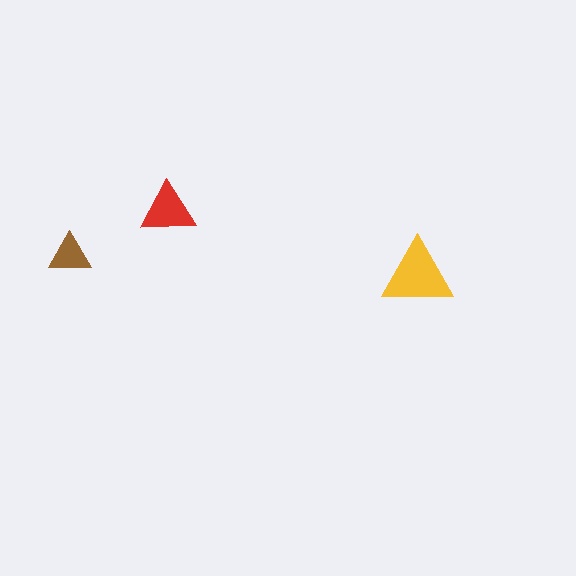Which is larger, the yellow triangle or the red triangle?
The yellow one.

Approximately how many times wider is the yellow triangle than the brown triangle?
About 1.5 times wider.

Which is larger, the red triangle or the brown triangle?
The red one.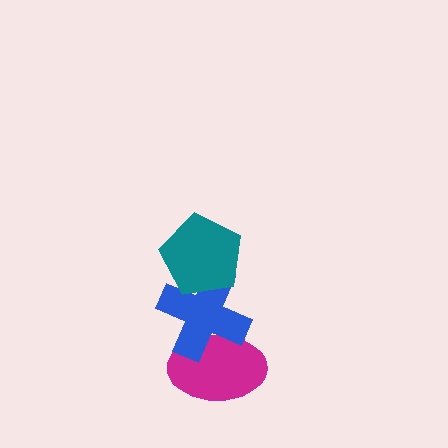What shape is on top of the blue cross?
The teal pentagon is on top of the blue cross.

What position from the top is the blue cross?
The blue cross is 2nd from the top.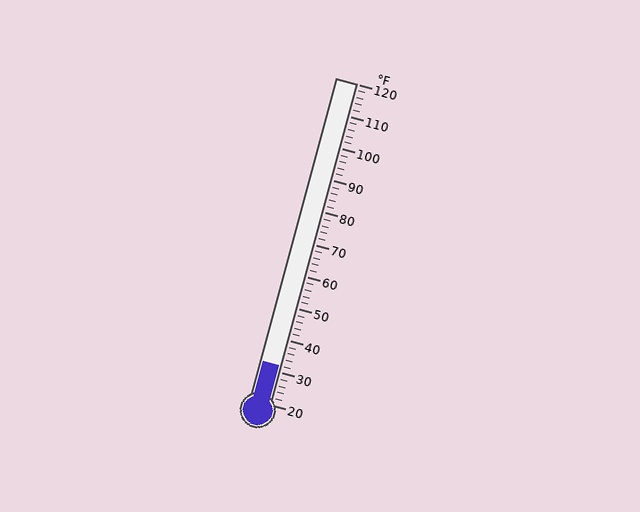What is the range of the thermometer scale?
The thermometer scale ranges from 20°F to 120°F.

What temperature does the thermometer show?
The thermometer shows approximately 32°F.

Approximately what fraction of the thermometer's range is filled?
The thermometer is filled to approximately 10% of its range.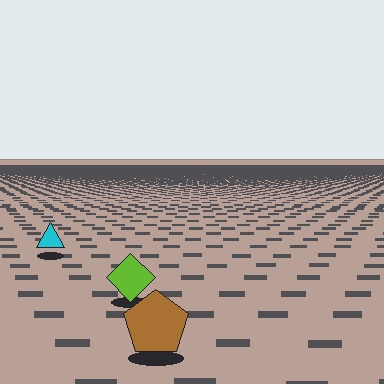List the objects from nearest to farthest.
From nearest to farthest: the brown pentagon, the lime diamond, the cyan triangle.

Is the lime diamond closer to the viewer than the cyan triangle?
Yes. The lime diamond is closer — you can tell from the texture gradient: the ground texture is coarser near it.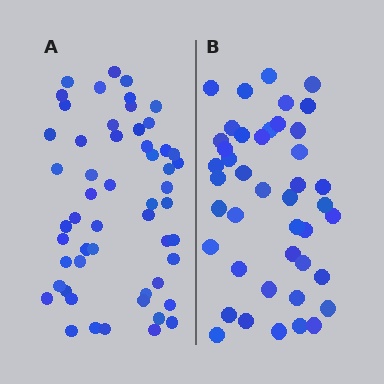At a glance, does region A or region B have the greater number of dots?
Region A (the left region) has more dots.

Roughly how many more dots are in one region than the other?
Region A has roughly 12 or so more dots than region B.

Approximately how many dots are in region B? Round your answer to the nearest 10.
About 40 dots. (The exact count is 43, which rounds to 40.)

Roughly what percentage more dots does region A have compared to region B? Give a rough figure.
About 25% more.